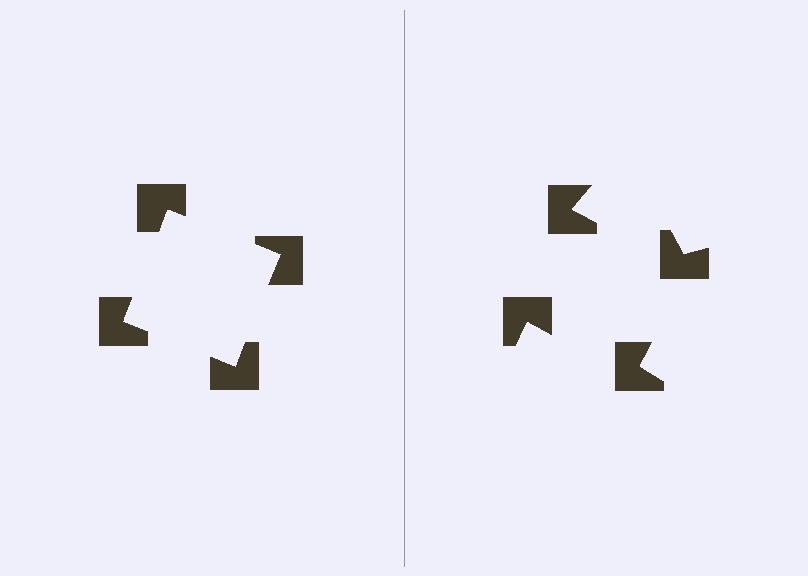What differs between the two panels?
The notched squares are positioned identically on both sides; only the wedge orientations differ. On the left they align to a square; on the right they are misaligned.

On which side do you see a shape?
An illusory square appears on the left side. On the right side the wedge cuts are rotated, so no coherent shape forms.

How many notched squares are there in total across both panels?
8 — 4 on each side.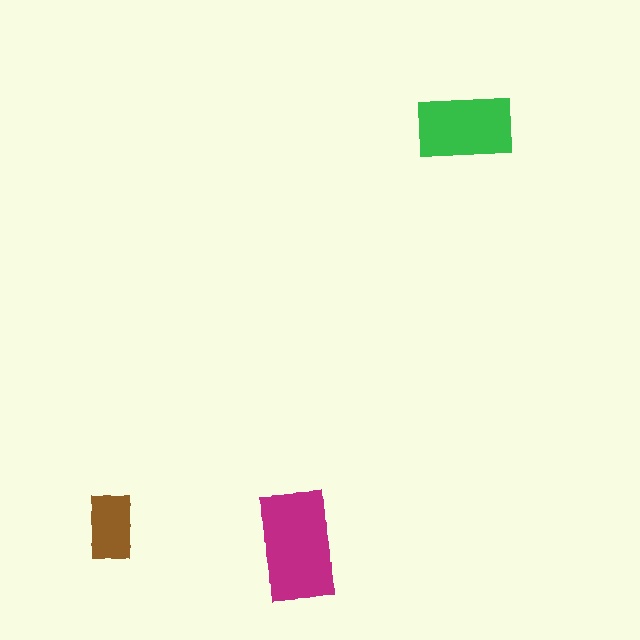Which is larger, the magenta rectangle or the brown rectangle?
The magenta one.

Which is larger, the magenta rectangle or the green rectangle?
The magenta one.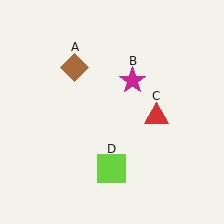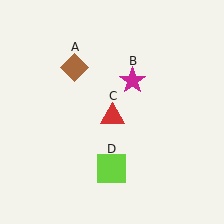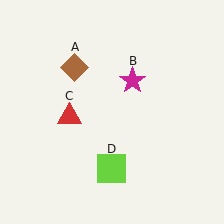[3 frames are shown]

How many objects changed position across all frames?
1 object changed position: red triangle (object C).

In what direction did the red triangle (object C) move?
The red triangle (object C) moved left.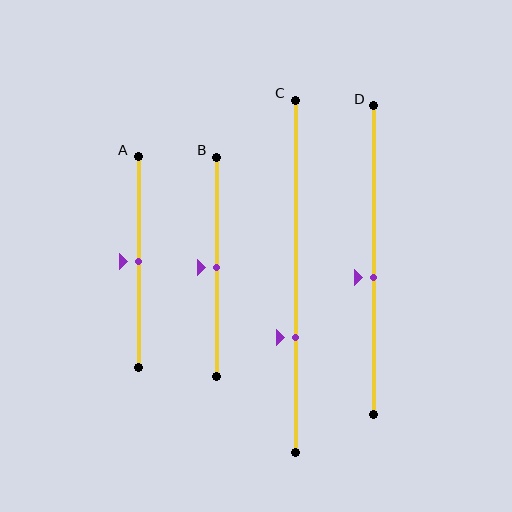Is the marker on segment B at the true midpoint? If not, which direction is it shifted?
Yes, the marker on segment B is at the true midpoint.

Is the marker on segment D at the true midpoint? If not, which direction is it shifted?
No, the marker on segment D is shifted downward by about 6% of the segment length.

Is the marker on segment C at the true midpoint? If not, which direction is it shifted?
No, the marker on segment C is shifted downward by about 17% of the segment length.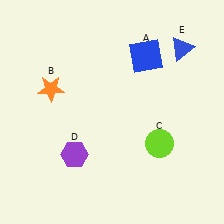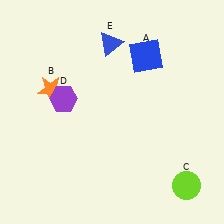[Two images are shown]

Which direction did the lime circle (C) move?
The lime circle (C) moved down.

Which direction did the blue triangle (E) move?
The blue triangle (E) moved left.